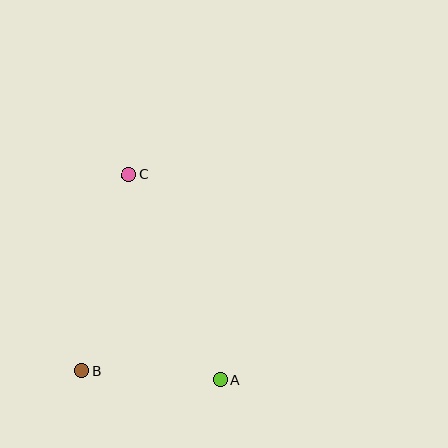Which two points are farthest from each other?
Points A and C are farthest from each other.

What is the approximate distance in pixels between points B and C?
The distance between B and C is approximately 202 pixels.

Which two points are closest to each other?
Points A and B are closest to each other.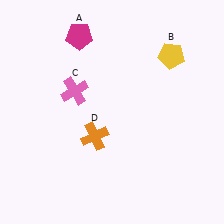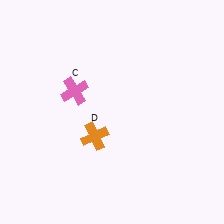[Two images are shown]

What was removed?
The yellow pentagon (B), the magenta pentagon (A) were removed in Image 2.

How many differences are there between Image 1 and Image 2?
There are 2 differences between the two images.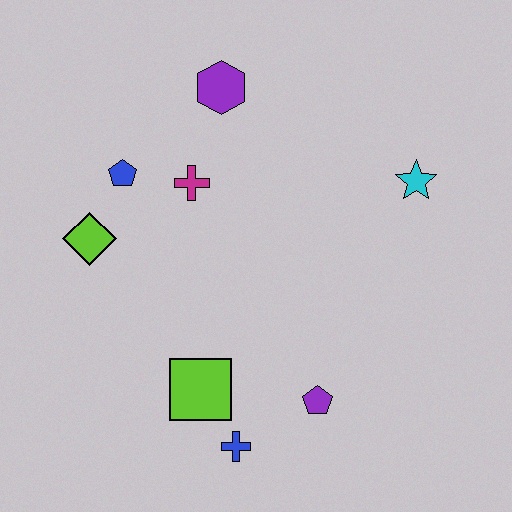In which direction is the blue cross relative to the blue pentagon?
The blue cross is below the blue pentagon.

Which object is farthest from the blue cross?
The purple hexagon is farthest from the blue cross.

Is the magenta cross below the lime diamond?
No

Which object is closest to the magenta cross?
The blue pentagon is closest to the magenta cross.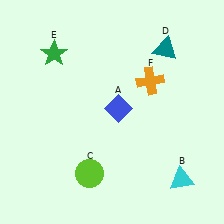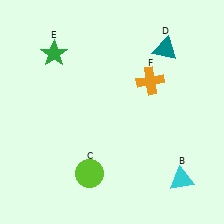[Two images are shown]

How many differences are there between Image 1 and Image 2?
There is 1 difference between the two images.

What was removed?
The blue diamond (A) was removed in Image 2.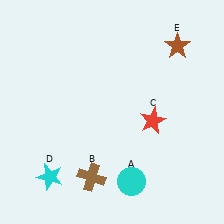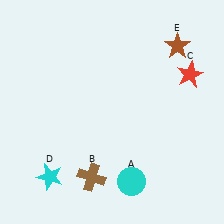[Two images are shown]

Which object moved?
The red star (C) moved up.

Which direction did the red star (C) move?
The red star (C) moved up.